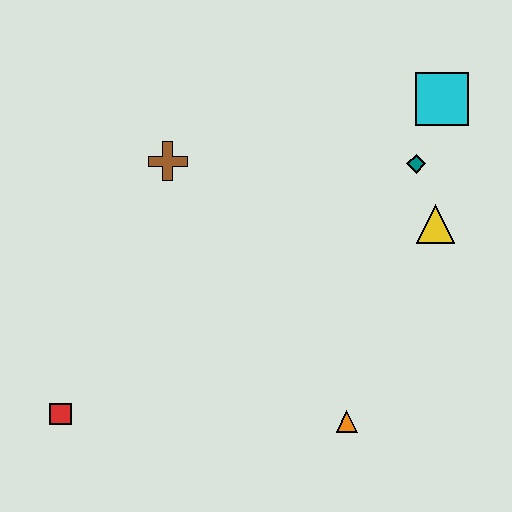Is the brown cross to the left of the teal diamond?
Yes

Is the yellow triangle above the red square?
Yes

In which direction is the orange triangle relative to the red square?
The orange triangle is to the right of the red square.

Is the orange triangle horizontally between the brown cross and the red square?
No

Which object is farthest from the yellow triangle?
The red square is farthest from the yellow triangle.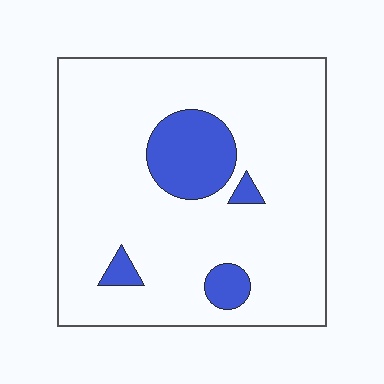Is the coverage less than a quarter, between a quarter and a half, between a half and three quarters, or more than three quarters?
Less than a quarter.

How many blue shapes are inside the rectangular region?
4.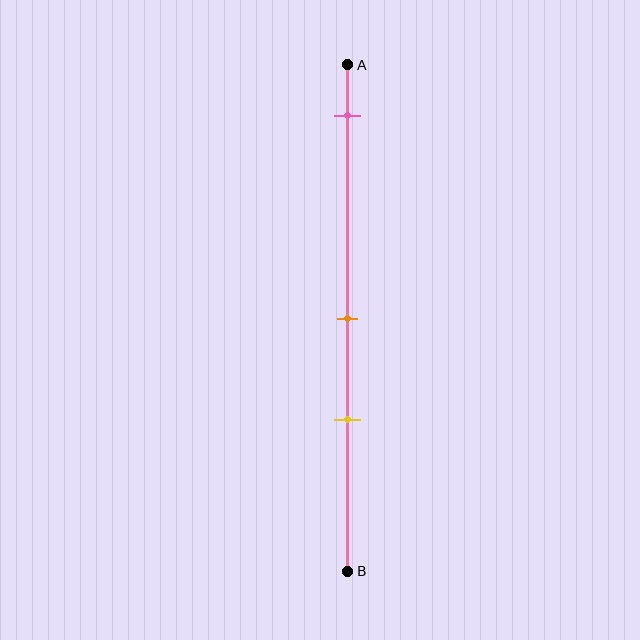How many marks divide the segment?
There are 3 marks dividing the segment.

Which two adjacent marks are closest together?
The orange and yellow marks are the closest adjacent pair.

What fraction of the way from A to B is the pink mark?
The pink mark is approximately 10% (0.1) of the way from A to B.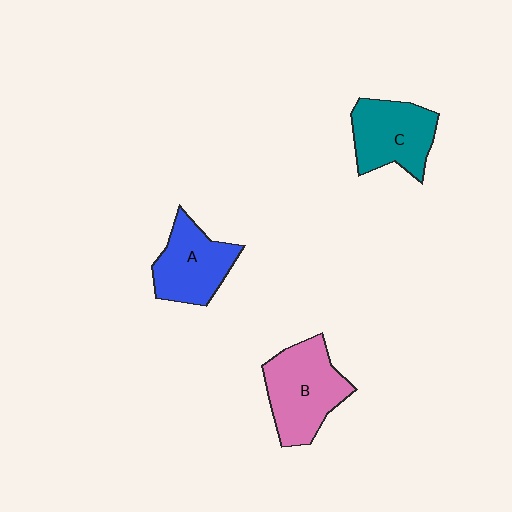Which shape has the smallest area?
Shape A (blue).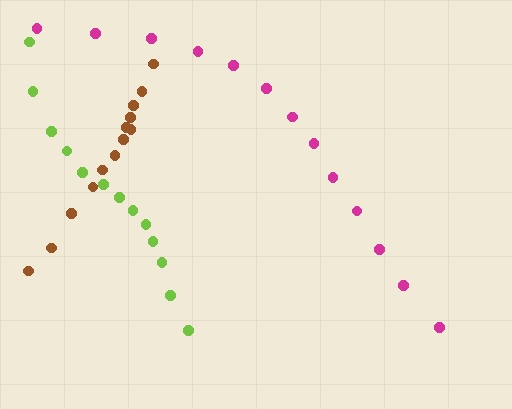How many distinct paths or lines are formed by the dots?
There are 3 distinct paths.